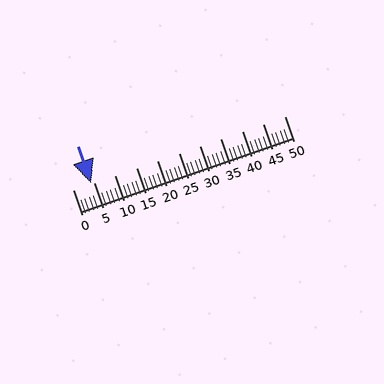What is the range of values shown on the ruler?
The ruler shows values from 0 to 50.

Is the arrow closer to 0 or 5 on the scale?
The arrow is closer to 5.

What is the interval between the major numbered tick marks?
The major tick marks are spaced 5 units apart.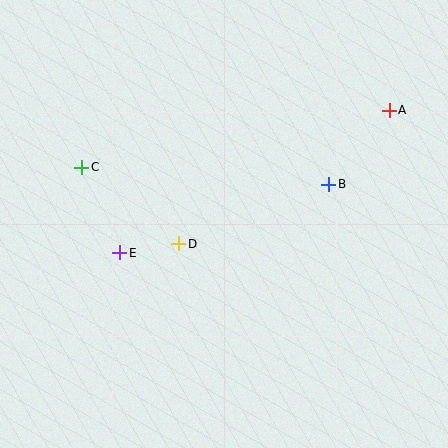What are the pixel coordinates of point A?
Point A is at (389, 110).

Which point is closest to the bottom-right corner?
Point B is closest to the bottom-right corner.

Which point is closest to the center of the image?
Point D at (179, 244) is closest to the center.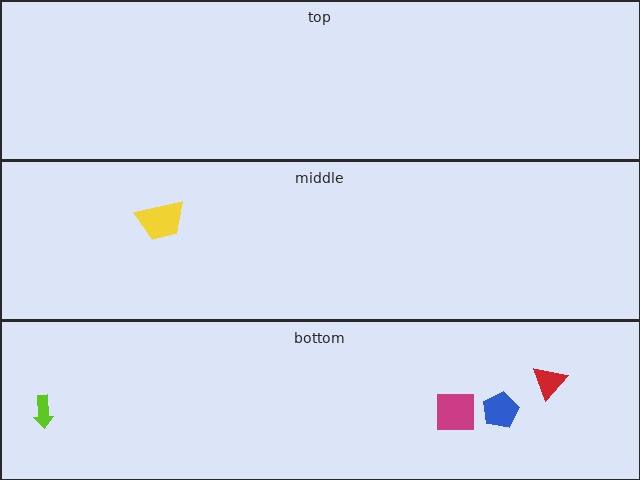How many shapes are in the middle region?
1.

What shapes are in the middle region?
The yellow trapezoid.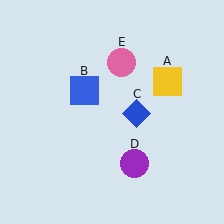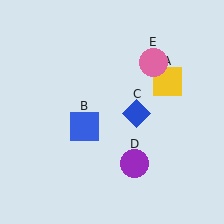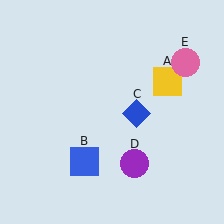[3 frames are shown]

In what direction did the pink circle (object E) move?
The pink circle (object E) moved right.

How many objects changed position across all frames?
2 objects changed position: blue square (object B), pink circle (object E).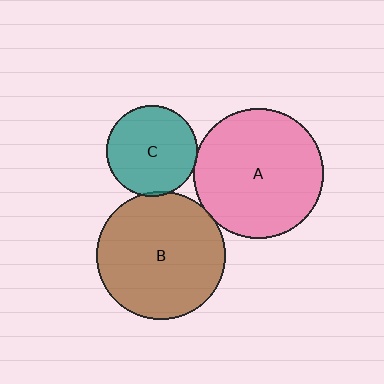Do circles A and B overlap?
Yes.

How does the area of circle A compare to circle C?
Approximately 2.0 times.